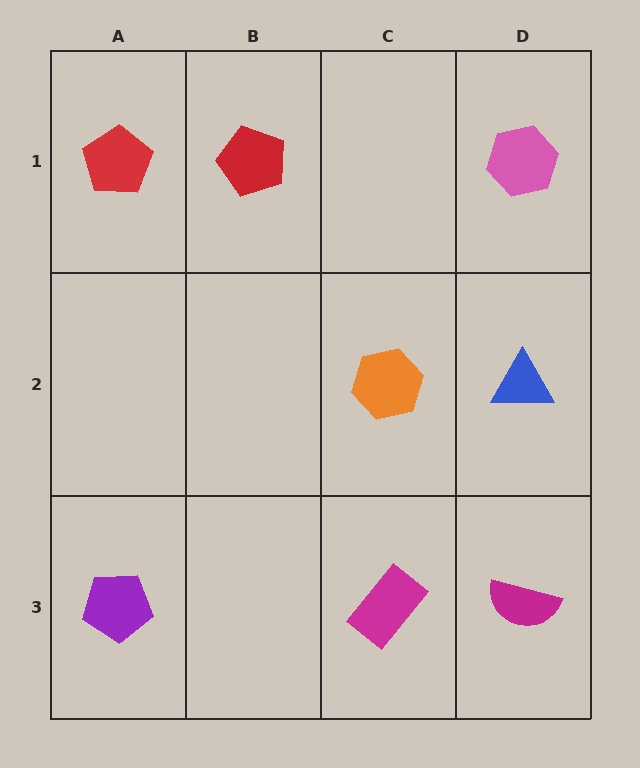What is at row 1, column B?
A red pentagon.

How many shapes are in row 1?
3 shapes.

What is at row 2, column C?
An orange hexagon.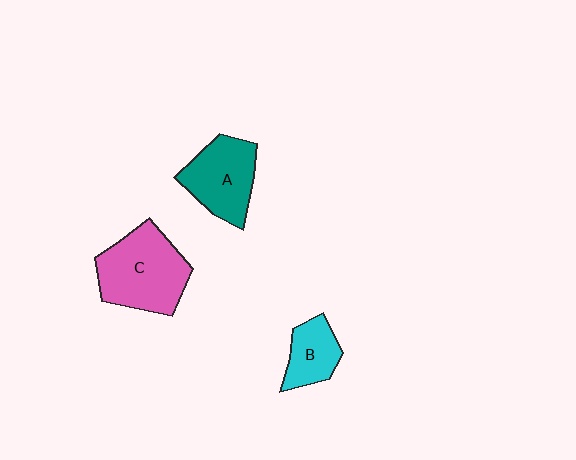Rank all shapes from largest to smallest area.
From largest to smallest: C (pink), A (teal), B (cyan).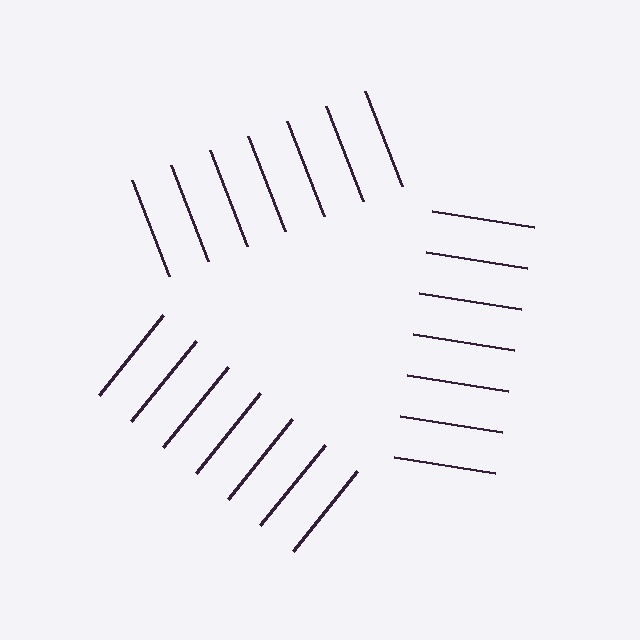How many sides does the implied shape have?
3 sides — the line-ends trace a triangle.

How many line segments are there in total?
21 — 7 along each of the 3 edges.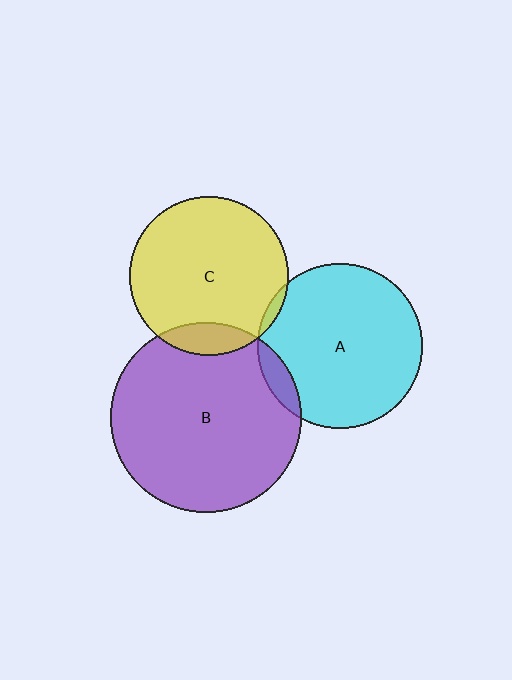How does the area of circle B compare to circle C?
Approximately 1.4 times.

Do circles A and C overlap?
Yes.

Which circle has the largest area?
Circle B (purple).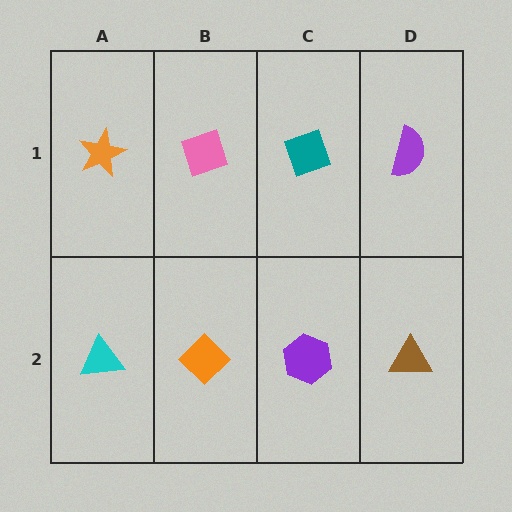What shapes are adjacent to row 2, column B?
A pink diamond (row 1, column B), a cyan triangle (row 2, column A), a purple hexagon (row 2, column C).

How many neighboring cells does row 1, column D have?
2.